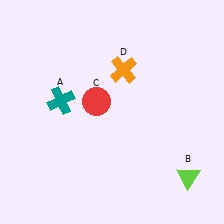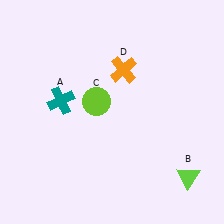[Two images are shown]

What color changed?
The circle (C) changed from red in Image 1 to lime in Image 2.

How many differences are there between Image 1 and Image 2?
There is 1 difference between the two images.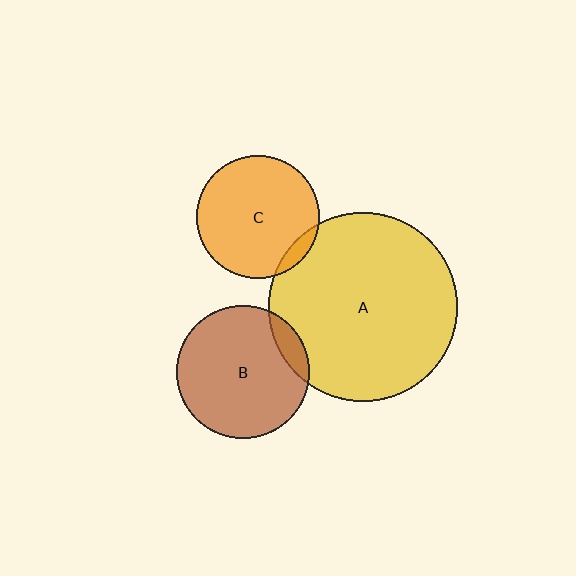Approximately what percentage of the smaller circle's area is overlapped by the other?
Approximately 5%.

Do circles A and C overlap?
Yes.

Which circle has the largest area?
Circle A (yellow).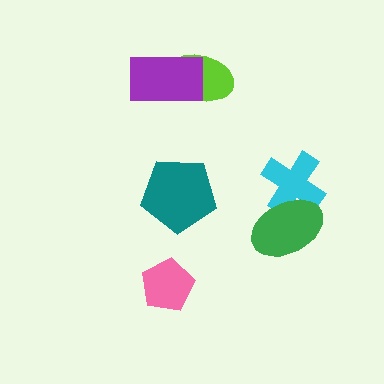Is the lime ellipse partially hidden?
Yes, it is partially covered by another shape.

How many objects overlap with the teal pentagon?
0 objects overlap with the teal pentagon.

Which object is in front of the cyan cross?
The green ellipse is in front of the cyan cross.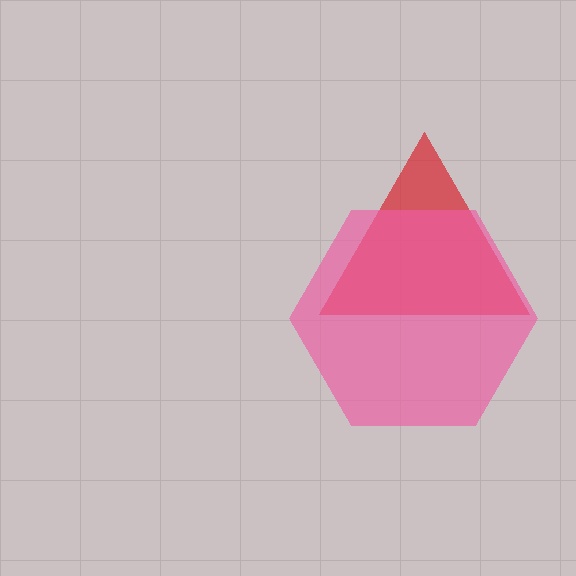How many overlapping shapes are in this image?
There are 2 overlapping shapes in the image.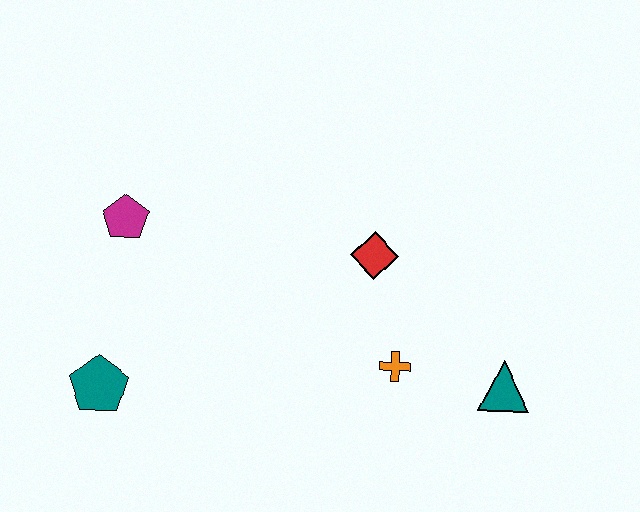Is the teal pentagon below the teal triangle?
Yes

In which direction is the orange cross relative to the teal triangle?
The orange cross is to the left of the teal triangle.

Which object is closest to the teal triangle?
The orange cross is closest to the teal triangle.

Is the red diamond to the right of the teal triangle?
No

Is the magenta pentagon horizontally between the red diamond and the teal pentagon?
Yes